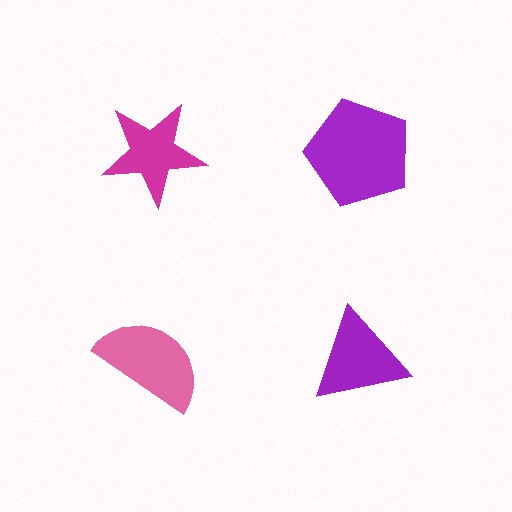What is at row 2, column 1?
A pink semicircle.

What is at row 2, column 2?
A purple triangle.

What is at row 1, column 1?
A magenta star.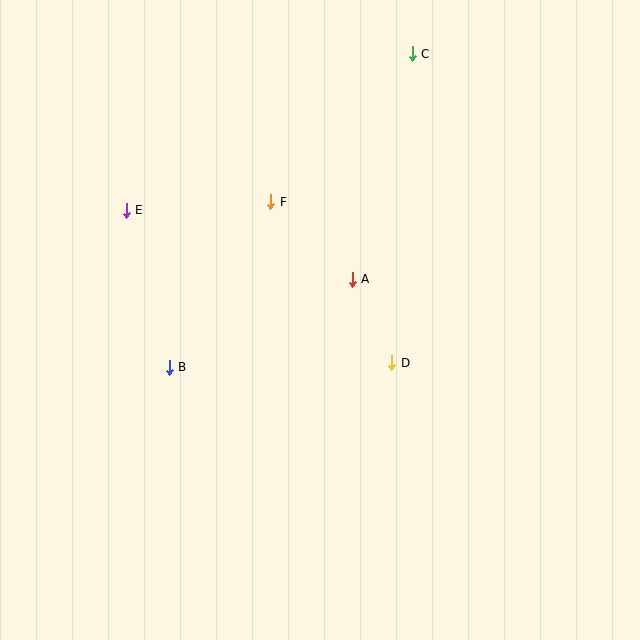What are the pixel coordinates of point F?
Point F is at (271, 202).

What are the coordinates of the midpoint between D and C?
The midpoint between D and C is at (402, 208).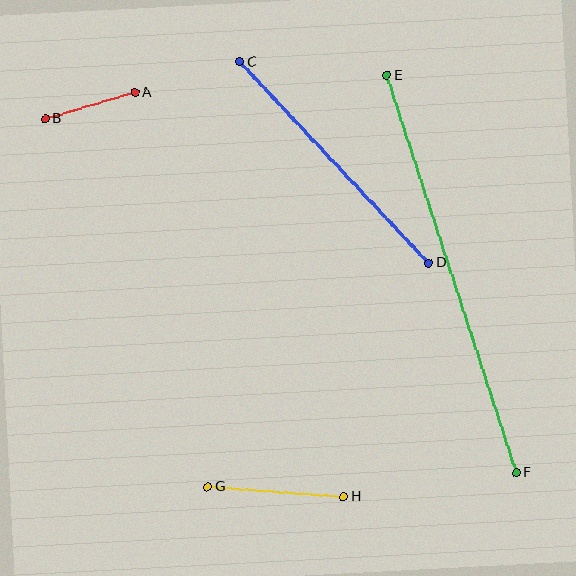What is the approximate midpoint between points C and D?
The midpoint is at approximately (334, 162) pixels.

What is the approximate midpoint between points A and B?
The midpoint is at approximately (90, 105) pixels.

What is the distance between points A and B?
The distance is approximately 94 pixels.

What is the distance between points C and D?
The distance is approximately 276 pixels.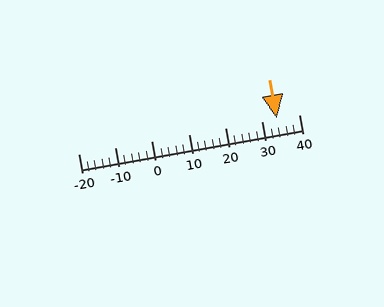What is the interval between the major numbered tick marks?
The major tick marks are spaced 10 units apart.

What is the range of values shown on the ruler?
The ruler shows values from -20 to 40.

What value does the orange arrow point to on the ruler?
The orange arrow points to approximately 34.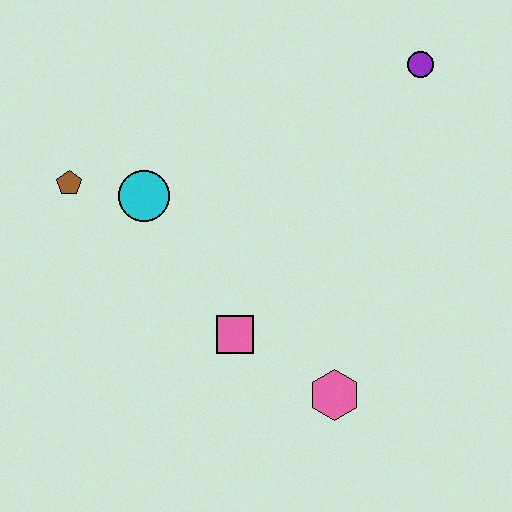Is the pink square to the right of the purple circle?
No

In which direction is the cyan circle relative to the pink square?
The cyan circle is above the pink square.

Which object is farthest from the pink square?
The purple circle is farthest from the pink square.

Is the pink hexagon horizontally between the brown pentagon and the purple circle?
Yes